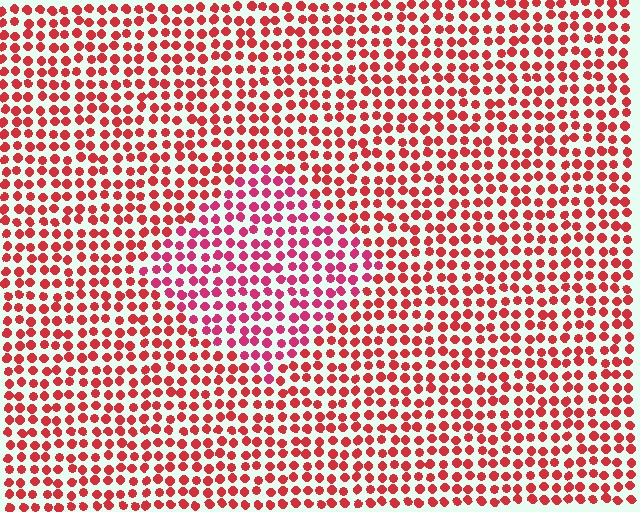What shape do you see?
I see a diamond.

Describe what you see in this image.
The image is filled with small red elements in a uniform arrangement. A diamond-shaped region is visible where the elements are tinted to a slightly different hue, forming a subtle color boundary.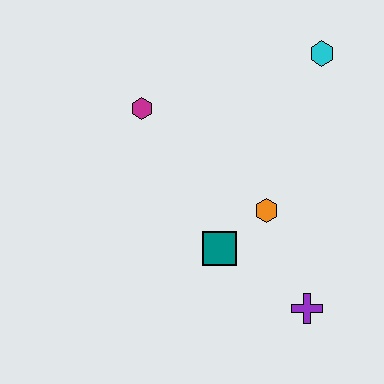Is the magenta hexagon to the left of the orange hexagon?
Yes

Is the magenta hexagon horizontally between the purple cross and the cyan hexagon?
No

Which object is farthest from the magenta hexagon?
The purple cross is farthest from the magenta hexagon.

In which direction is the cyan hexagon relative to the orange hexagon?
The cyan hexagon is above the orange hexagon.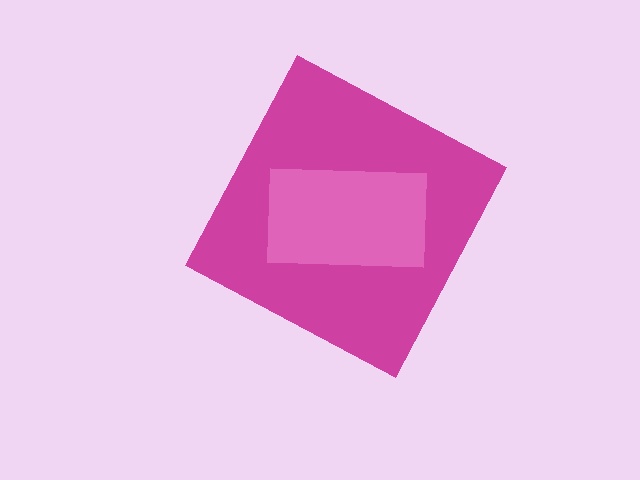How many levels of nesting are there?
2.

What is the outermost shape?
The magenta diamond.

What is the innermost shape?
The pink rectangle.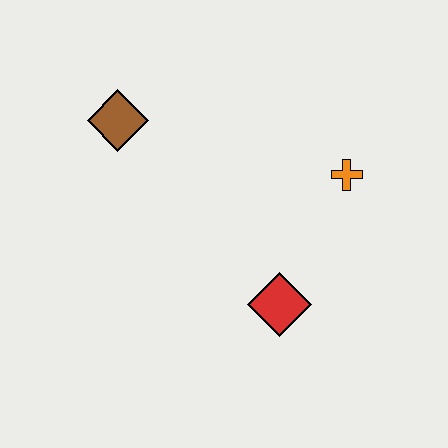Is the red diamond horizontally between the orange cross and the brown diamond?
Yes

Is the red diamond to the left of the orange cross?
Yes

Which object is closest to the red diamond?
The orange cross is closest to the red diamond.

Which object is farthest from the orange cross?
The brown diamond is farthest from the orange cross.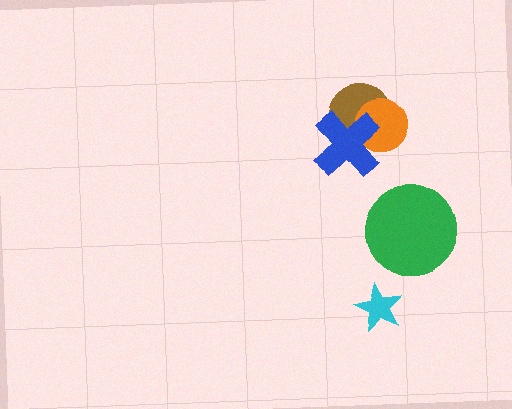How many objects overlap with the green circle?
0 objects overlap with the green circle.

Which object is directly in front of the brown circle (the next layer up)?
The orange circle is directly in front of the brown circle.